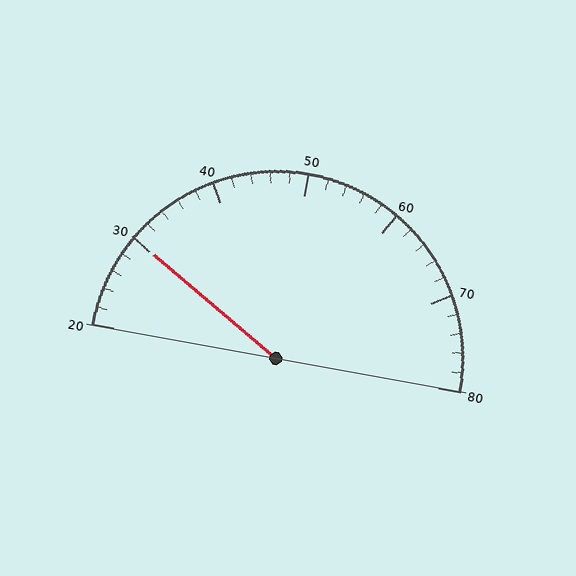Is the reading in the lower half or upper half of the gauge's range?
The reading is in the lower half of the range (20 to 80).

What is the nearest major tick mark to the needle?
The nearest major tick mark is 30.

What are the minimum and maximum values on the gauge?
The gauge ranges from 20 to 80.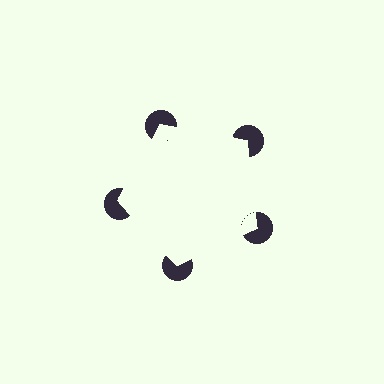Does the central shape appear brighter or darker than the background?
It typically appears slightly brighter than the background, even though no actual brightness change is drawn.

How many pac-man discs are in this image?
There are 5 — one at each vertex of the illusory pentagon.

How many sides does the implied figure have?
5 sides.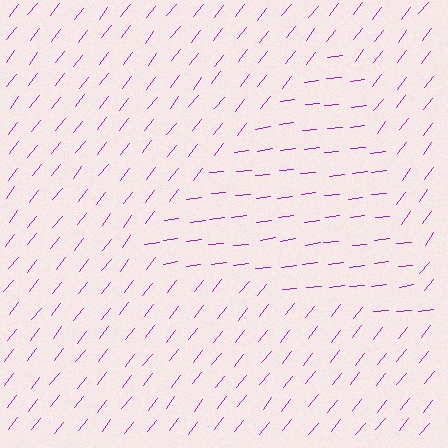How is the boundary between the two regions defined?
The boundary is defined purely by a change in line orientation (approximately 45 degrees difference). All lines are the same color and thickness.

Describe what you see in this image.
The image is filled with small purple line segments. A triangle region in the image has lines oriented differently from the surrounding lines, creating a visible texture boundary.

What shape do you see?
I see a triangle.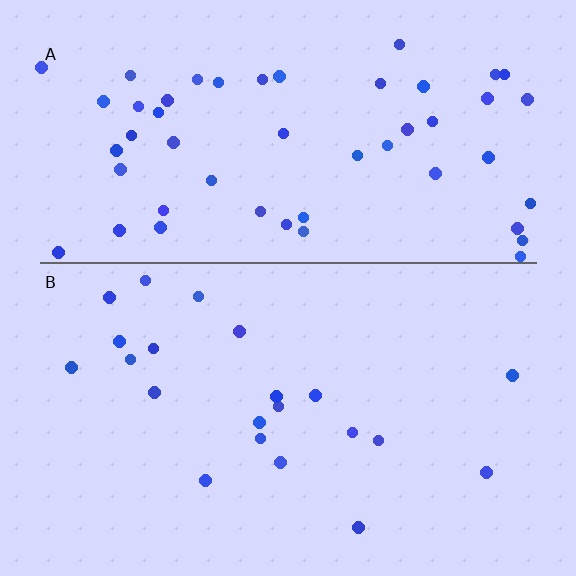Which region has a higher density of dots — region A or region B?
A (the top).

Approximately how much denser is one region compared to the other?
Approximately 2.4× — region A over region B.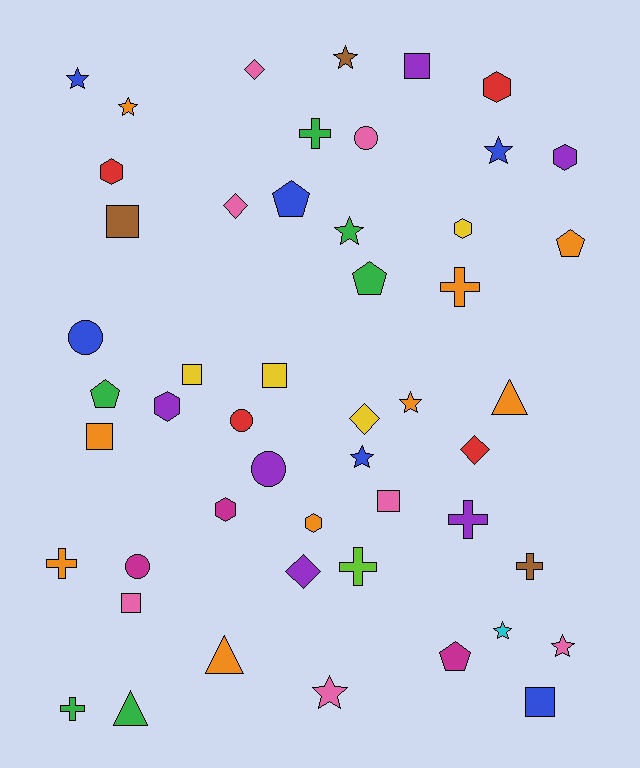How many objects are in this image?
There are 50 objects.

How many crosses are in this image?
There are 7 crosses.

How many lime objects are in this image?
There is 1 lime object.